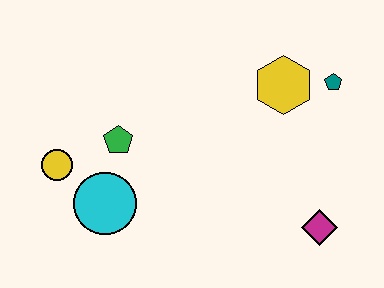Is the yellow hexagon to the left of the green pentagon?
No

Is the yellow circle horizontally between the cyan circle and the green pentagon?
No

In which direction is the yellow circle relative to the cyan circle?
The yellow circle is to the left of the cyan circle.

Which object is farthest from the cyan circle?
The teal pentagon is farthest from the cyan circle.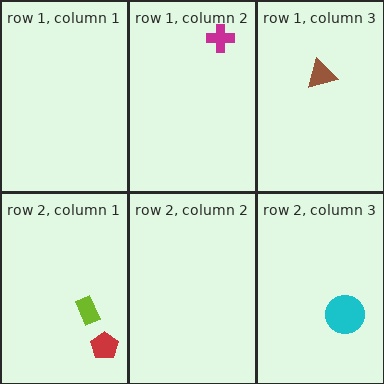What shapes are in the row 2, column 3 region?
The cyan circle.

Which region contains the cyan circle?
The row 2, column 3 region.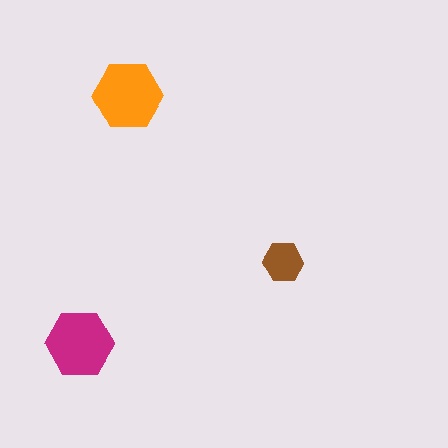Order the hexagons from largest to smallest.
the orange one, the magenta one, the brown one.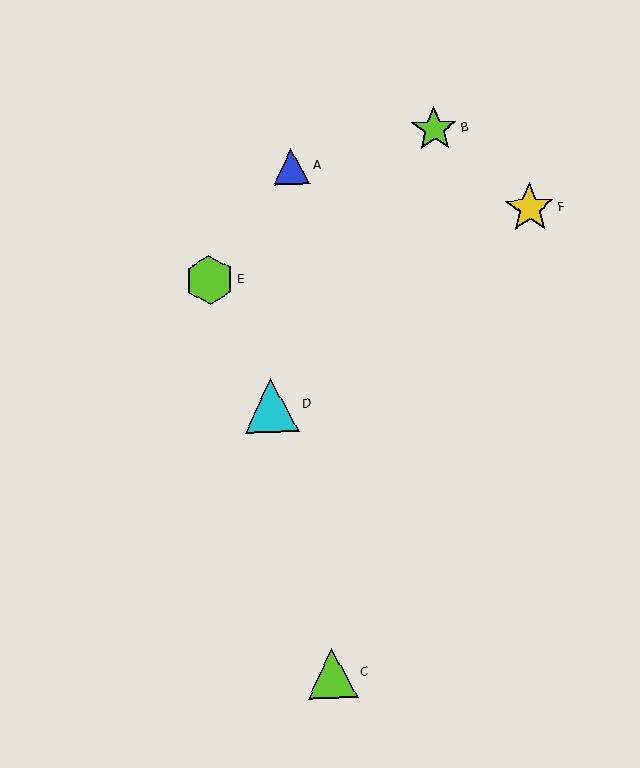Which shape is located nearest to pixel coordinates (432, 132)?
The lime star (labeled B) at (434, 129) is nearest to that location.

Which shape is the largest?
The cyan triangle (labeled D) is the largest.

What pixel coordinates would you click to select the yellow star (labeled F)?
Click at (530, 208) to select the yellow star F.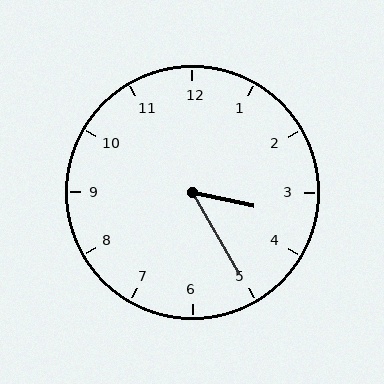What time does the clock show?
3:25.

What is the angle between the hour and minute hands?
Approximately 48 degrees.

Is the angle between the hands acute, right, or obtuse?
It is acute.